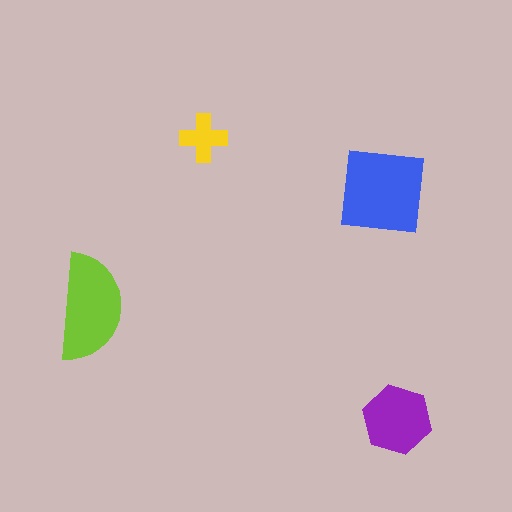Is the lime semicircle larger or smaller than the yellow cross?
Larger.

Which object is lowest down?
The purple hexagon is bottommost.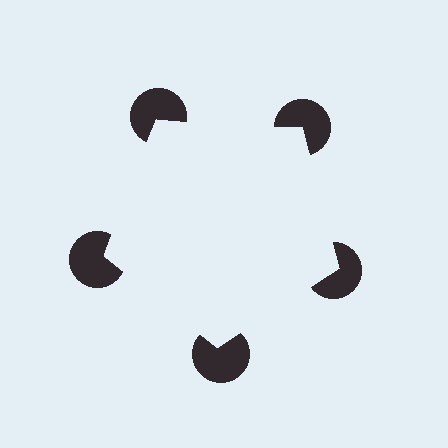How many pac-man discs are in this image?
There are 5 — one at each vertex of the illusory pentagon.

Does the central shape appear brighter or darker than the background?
It typically appears slightly brighter than the background, even though no actual brightness change is drawn.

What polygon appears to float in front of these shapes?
An illusory pentagon — its edges are inferred from the aligned wedge cuts in the pac-man discs, not physically drawn.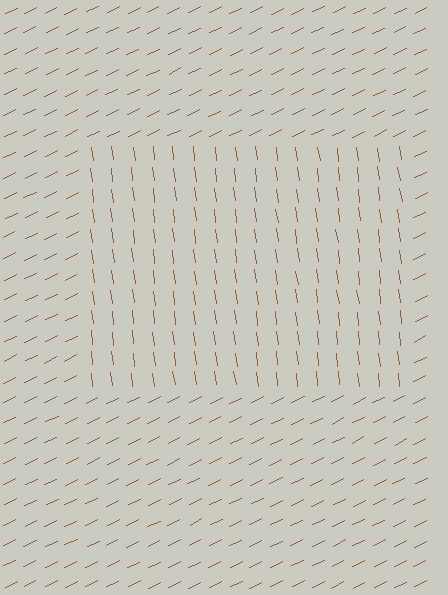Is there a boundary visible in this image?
Yes, there is a texture boundary formed by a change in line orientation.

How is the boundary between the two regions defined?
The boundary is defined purely by a change in line orientation (approximately 72 degrees difference). All lines are the same color and thickness.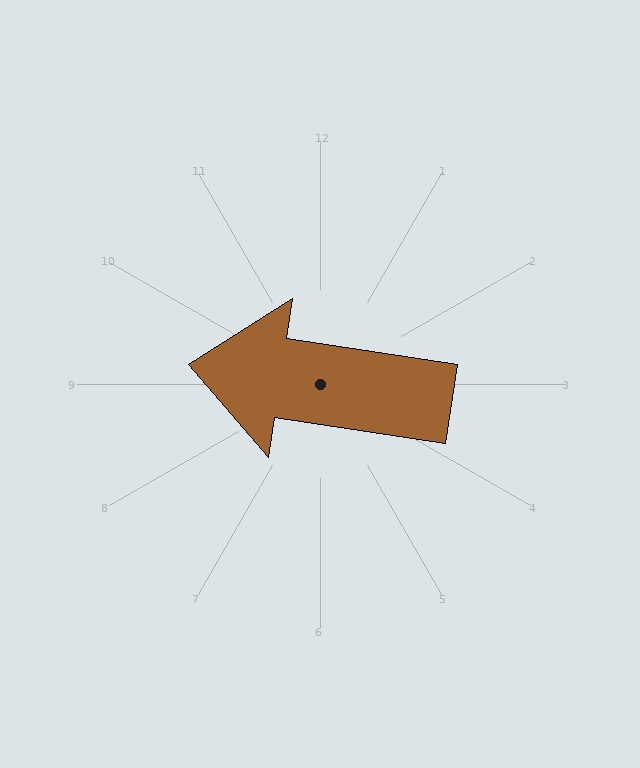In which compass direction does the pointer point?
West.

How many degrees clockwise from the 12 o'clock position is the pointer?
Approximately 279 degrees.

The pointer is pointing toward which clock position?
Roughly 9 o'clock.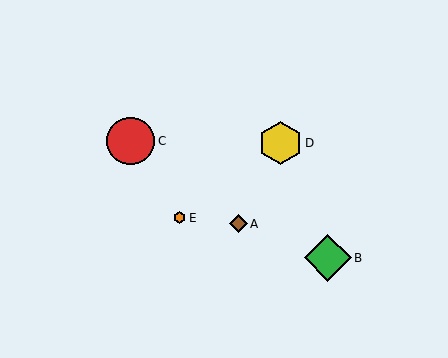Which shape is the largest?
The red circle (labeled C) is the largest.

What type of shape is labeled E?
Shape E is an orange hexagon.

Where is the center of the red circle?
The center of the red circle is at (131, 141).